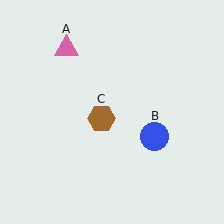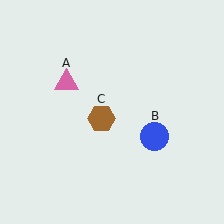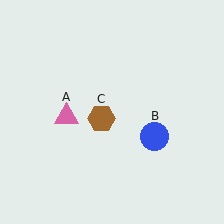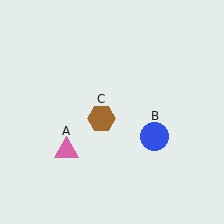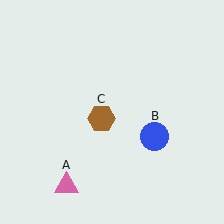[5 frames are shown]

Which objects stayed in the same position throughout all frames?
Blue circle (object B) and brown hexagon (object C) remained stationary.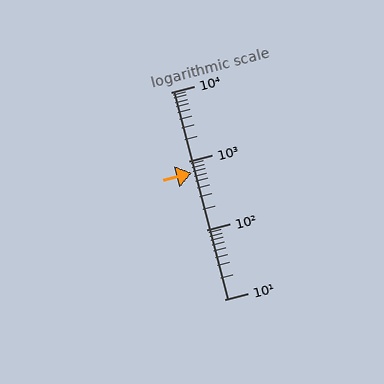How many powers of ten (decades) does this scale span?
The scale spans 3 decades, from 10 to 10000.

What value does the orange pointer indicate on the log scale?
The pointer indicates approximately 680.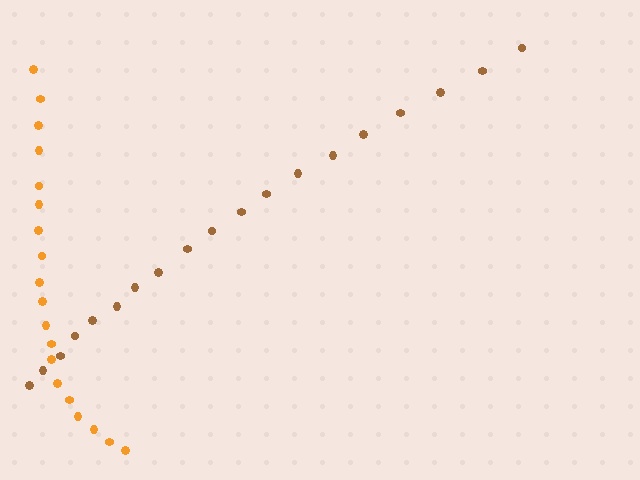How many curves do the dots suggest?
There are 2 distinct paths.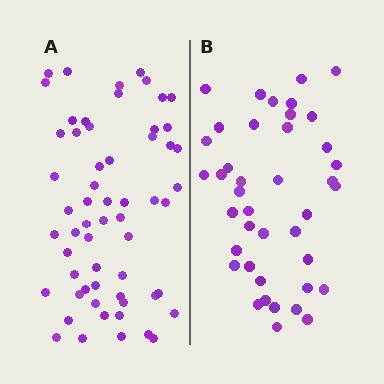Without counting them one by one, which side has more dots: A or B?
Region A (the left region) has more dots.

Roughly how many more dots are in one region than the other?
Region A has approximately 20 more dots than region B.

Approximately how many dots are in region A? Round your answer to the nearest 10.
About 60 dots. (The exact count is 59, which rounds to 60.)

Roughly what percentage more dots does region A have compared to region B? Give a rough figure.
About 45% more.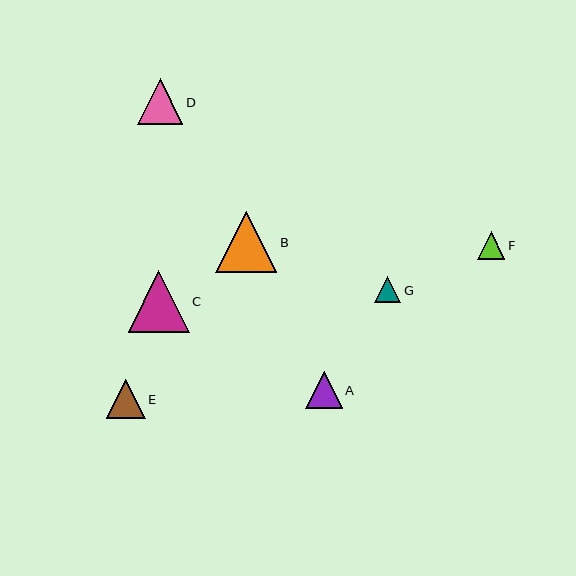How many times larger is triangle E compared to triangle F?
Triangle E is approximately 1.4 times the size of triangle F.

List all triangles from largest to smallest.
From largest to smallest: B, C, D, E, A, F, G.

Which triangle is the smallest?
Triangle G is the smallest with a size of approximately 26 pixels.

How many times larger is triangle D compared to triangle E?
Triangle D is approximately 1.2 times the size of triangle E.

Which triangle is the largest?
Triangle B is the largest with a size of approximately 61 pixels.